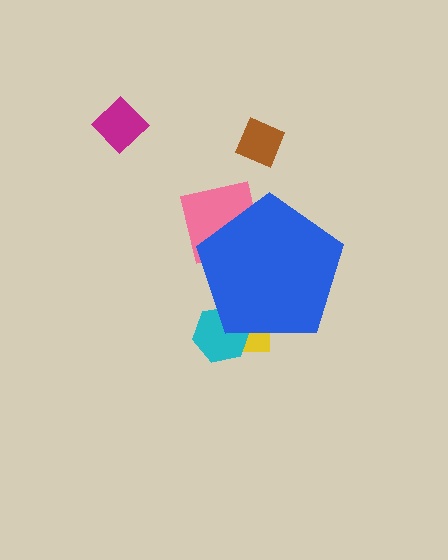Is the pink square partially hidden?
Yes, the pink square is partially hidden behind the blue pentagon.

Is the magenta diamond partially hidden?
No, the magenta diamond is fully visible.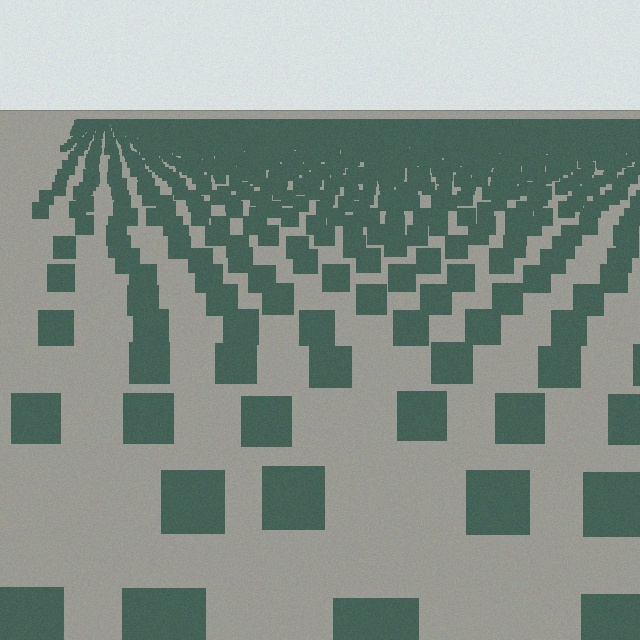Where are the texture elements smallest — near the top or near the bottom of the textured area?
Near the top.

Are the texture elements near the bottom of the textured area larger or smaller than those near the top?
Larger. Near the bottom, elements are closer to the viewer and appear at a bigger on-screen size.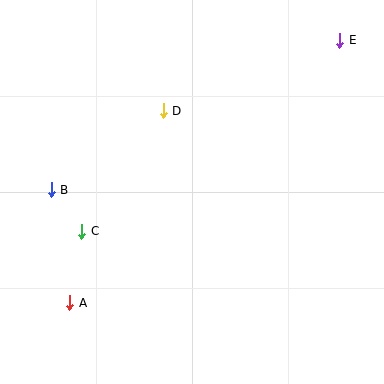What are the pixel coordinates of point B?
Point B is at (51, 190).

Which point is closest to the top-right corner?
Point E is closest to the top-right corner.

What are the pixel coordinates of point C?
Point C is at (82, 231).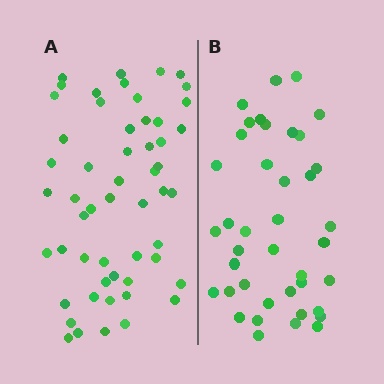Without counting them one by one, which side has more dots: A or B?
Region A (the left region) has more dots.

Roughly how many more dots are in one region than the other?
Region A has approximately 15 more dots than region B.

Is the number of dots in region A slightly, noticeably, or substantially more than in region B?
Region A has noticeably more, but not dramatically so. The ratio is roughly 1.4 to 1.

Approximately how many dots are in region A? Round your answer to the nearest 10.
About 50 dots. (The exact count is 54, which rounds to 50.)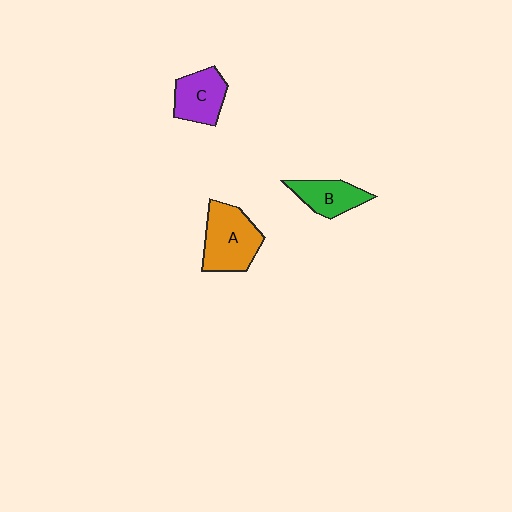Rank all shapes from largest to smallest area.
From largest to smallest: A (orange), C (purple), B (green).